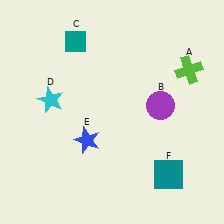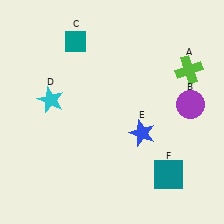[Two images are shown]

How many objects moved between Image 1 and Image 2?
2 objects moved between the two images.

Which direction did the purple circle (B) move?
The purple circle (B) moved right.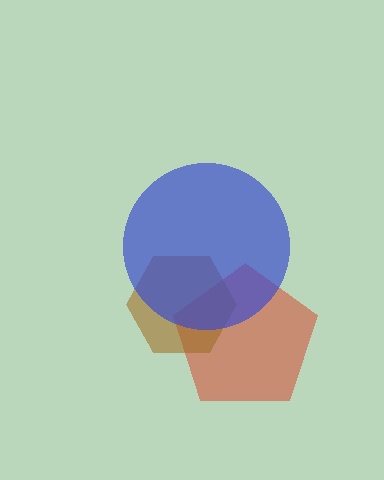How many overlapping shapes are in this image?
There are 3 overlapping shapes in the image.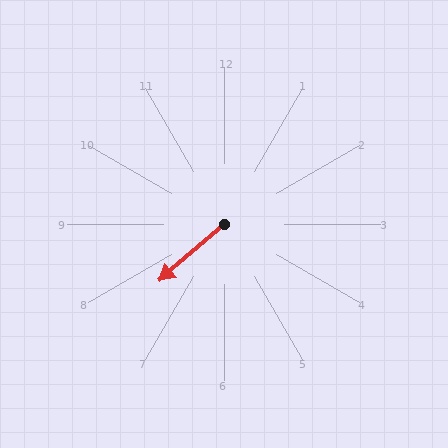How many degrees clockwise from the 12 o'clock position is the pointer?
Approximately 229 degrees.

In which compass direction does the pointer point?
Southwest.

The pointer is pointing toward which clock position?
Roughly 8 o'clock.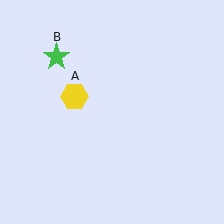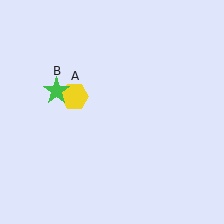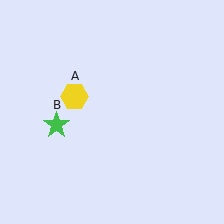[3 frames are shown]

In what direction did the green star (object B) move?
The green star (object B) moved down.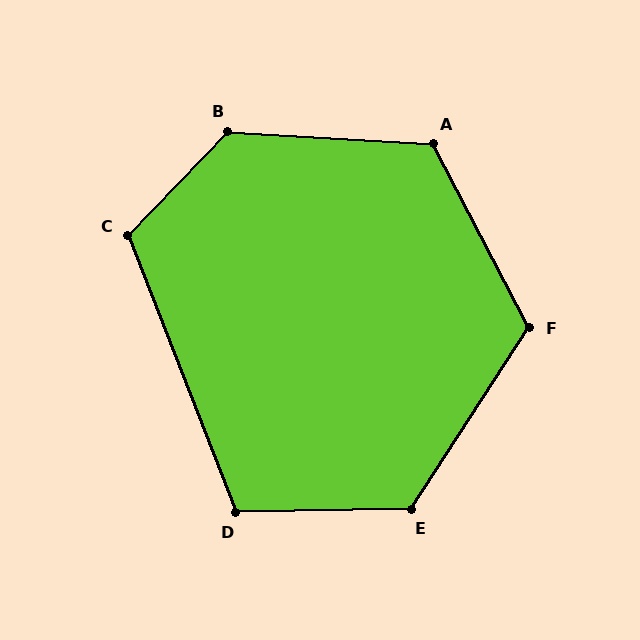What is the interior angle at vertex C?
Approximately 115 degrees (obtuse).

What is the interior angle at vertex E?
Approximately 124 degrees (obtuse).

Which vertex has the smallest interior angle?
D, at approximately 110 degrees.